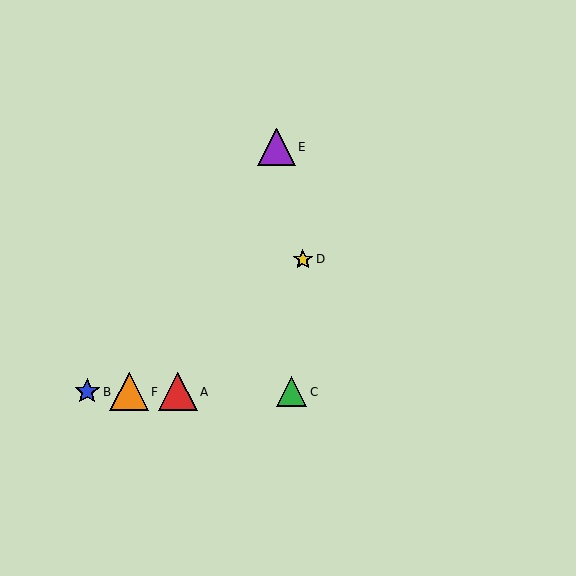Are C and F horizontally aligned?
Yes, both are at y≈392.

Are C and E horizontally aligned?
No, C is at y≈392 and E is at y≈147.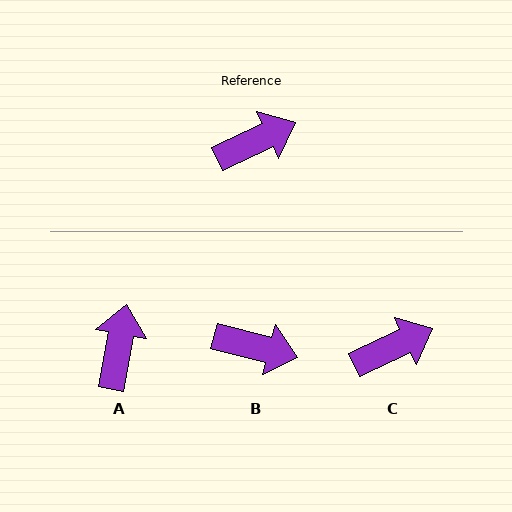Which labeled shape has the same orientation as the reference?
C.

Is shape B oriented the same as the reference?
No, it is off by about 40 degrees.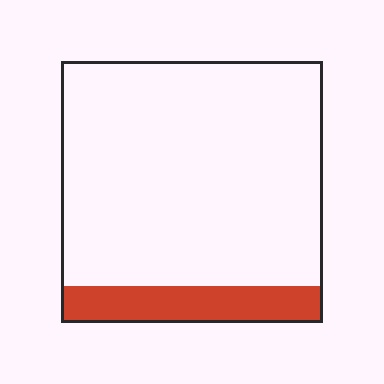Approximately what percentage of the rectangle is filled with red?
Approximately 15%.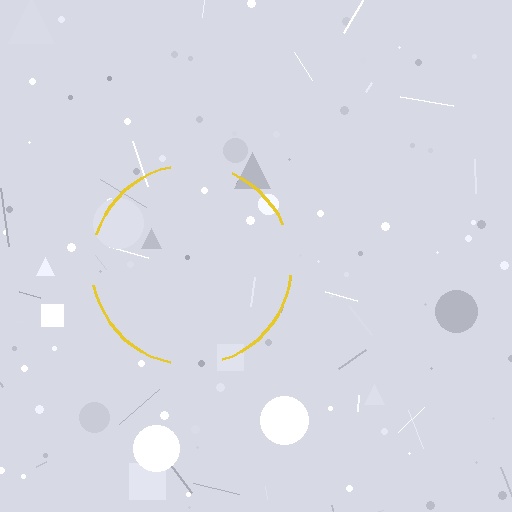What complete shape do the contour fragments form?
The contour fragments form a circle.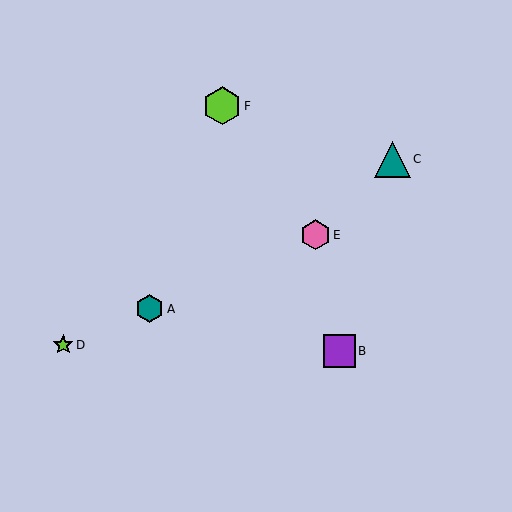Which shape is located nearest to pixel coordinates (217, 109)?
The lime hexagon (labeled F) at (222, 106) is nearest to that location.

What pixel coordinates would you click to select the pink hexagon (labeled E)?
Click at (315, 235) to select the pink hexagon E.